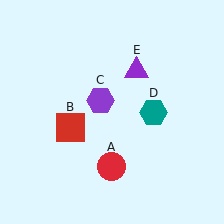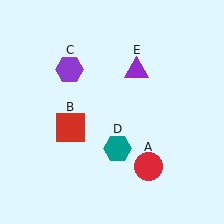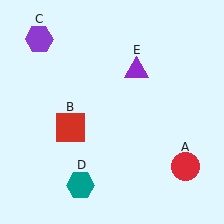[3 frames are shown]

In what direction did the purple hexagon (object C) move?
The purple hexagon (object C) moved up and to the left.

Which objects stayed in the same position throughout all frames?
Red square (object B) and purple triangle (object E) remained stationary.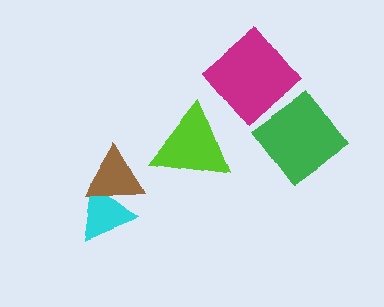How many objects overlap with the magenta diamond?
0 objects overlap with the magenta diamond.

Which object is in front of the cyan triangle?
The brown triangle is in front of the cyan triangle.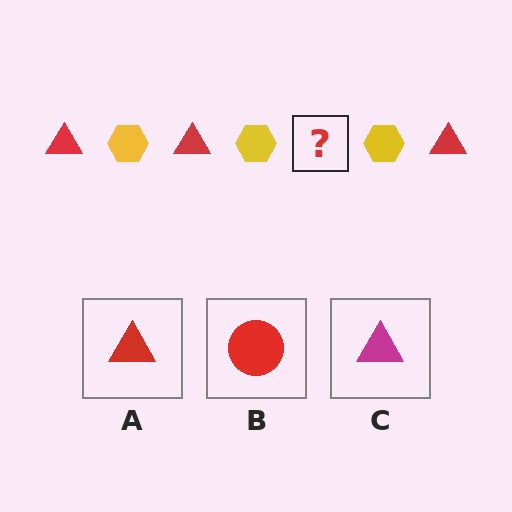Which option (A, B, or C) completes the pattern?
A.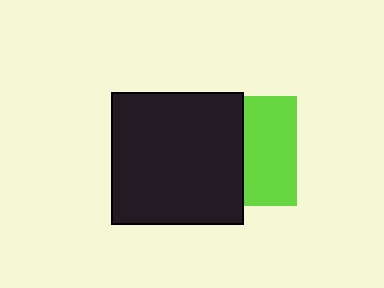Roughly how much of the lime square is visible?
About half of it is visible (roughly 49%).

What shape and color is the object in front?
The object in front is a black square.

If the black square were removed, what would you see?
You would see the complete lime square.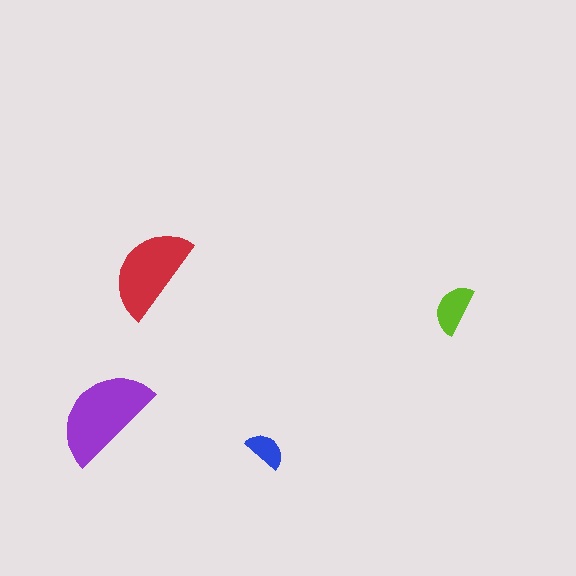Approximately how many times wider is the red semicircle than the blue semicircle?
About 2.5 times wider.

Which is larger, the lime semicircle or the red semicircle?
The red one.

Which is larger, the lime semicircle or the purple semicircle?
The purple one.